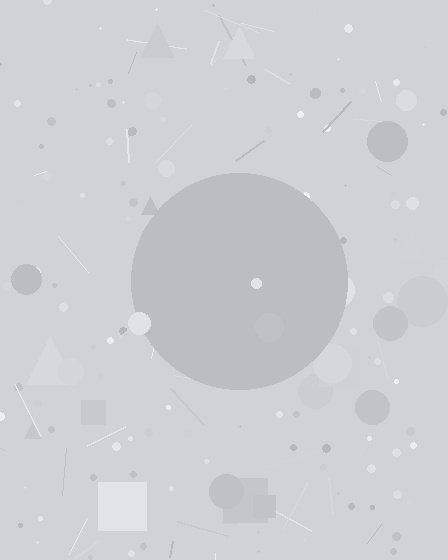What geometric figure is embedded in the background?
A circle is embedded in the background.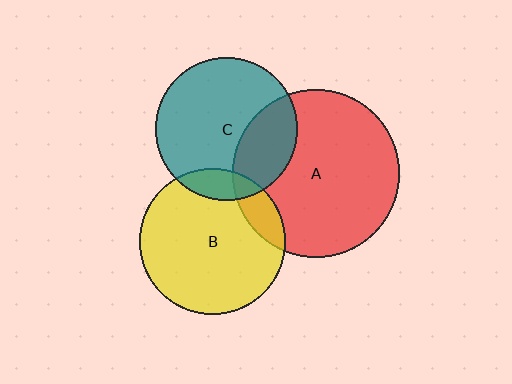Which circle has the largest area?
Circle A (red).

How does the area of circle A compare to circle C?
Approximately 1.4 times.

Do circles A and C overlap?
Yes.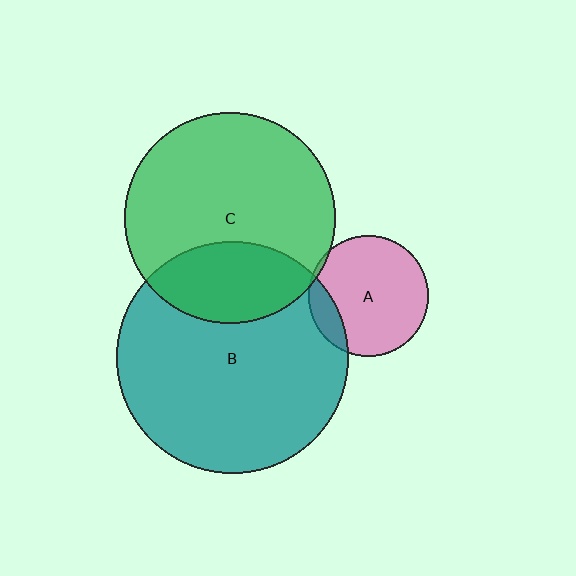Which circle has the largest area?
Circle B (teal).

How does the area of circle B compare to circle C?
Approximately 1.2 times.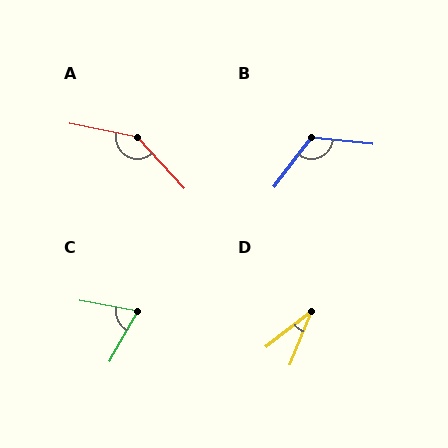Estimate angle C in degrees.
Approximately 72 degrees.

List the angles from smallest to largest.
D (31°), C (72°), B (121°), A (144°).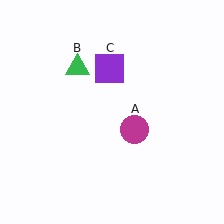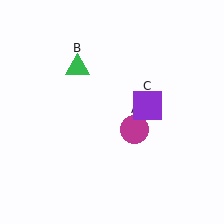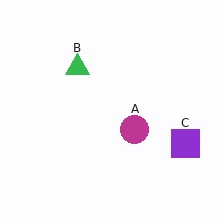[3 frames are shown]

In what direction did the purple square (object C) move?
The purple square (object C) moved down and to the right.